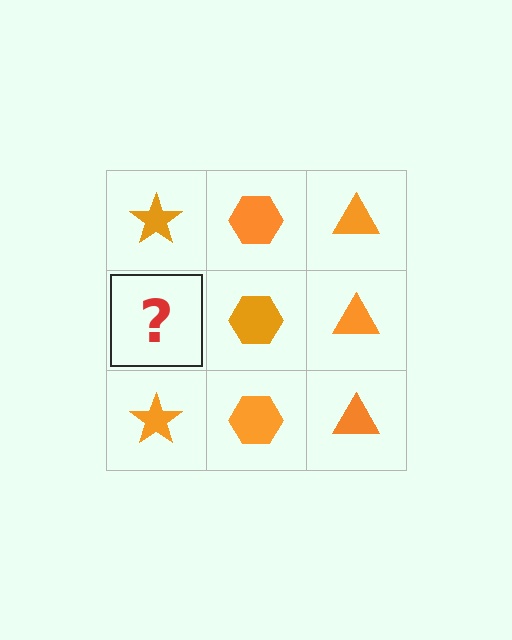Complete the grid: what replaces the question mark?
The question mark should be replaced with an orange star.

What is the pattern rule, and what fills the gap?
The rule is that each column has a consistent shape. The gap should be filled with an orange star.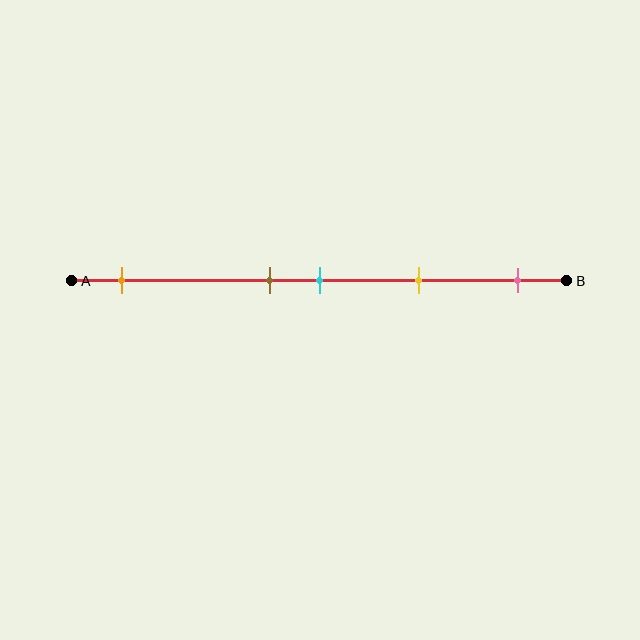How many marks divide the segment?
There are 5 marks dividing the segment.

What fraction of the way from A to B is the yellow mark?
The yellow mark is approximately 70% (0.7) of the way from A to B.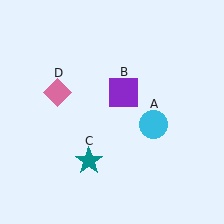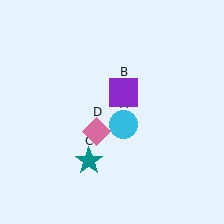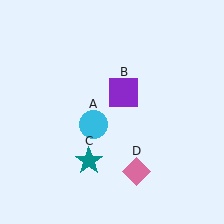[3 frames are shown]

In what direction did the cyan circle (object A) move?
The cyan circle (object A) moved left.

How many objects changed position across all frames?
2 objects changed position: cyan circle (object A), pink diamond (object D).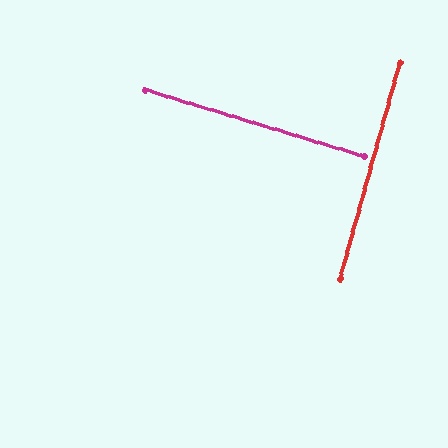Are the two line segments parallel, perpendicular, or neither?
Perpendicular — they meet at approximately 88°.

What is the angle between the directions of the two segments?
Approximately 88 degrees.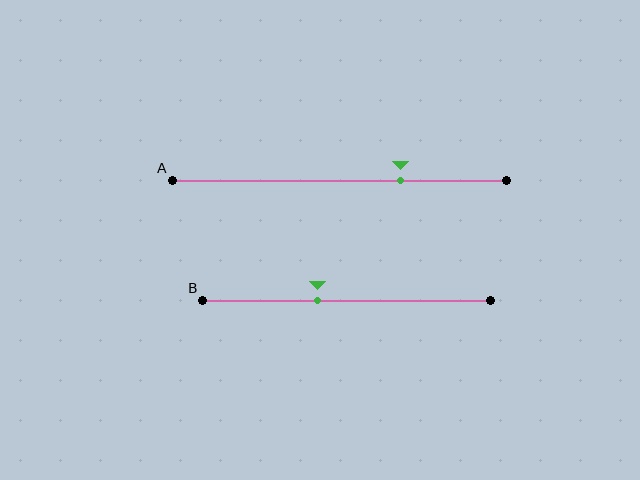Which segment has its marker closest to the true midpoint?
Segment B has its marker closest to the true midpoint.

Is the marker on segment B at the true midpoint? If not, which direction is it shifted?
No, the marker on segment B is shifted to the left by about 10% of the segment length.